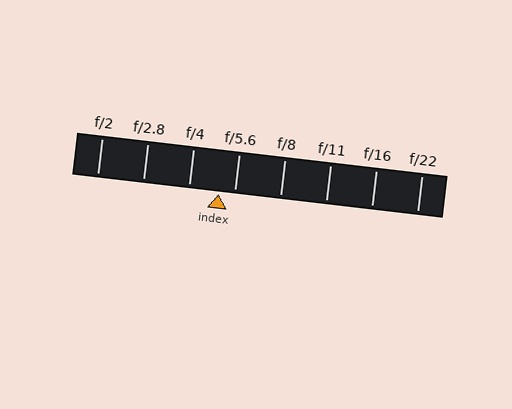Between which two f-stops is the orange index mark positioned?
The index mark is between f/4 and f/5.6.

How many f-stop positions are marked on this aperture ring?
There are 8 f-stop positions marked.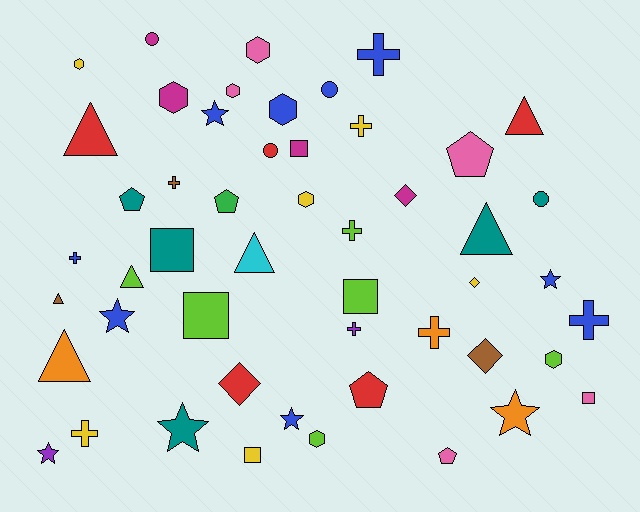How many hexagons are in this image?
There are 8 hexagons.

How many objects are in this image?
There are 50 objects.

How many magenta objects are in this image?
There are 4 magenta objects.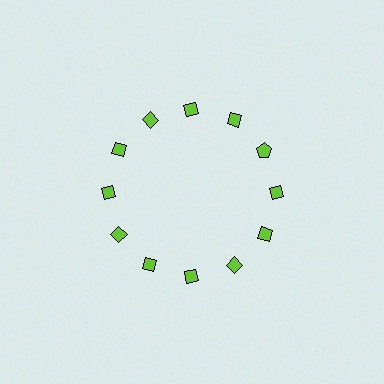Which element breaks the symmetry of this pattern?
The lime pentagon at roughly the 2 o'clock position breaks the symmetry. All other shapes are lime diamonds.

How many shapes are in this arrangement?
There are 12 shapes arranged in a ring pattern.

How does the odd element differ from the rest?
It has a different shape: pentagon instead of diamond.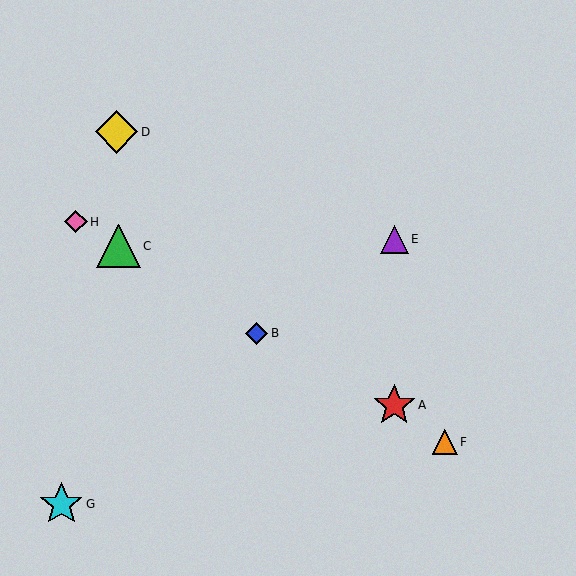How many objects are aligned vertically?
2 objects (A, E) are aligned vertically.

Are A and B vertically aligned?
No, A is at x≈394 and B is at x≈257.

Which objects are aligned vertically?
Objects A, E are aligned vertically.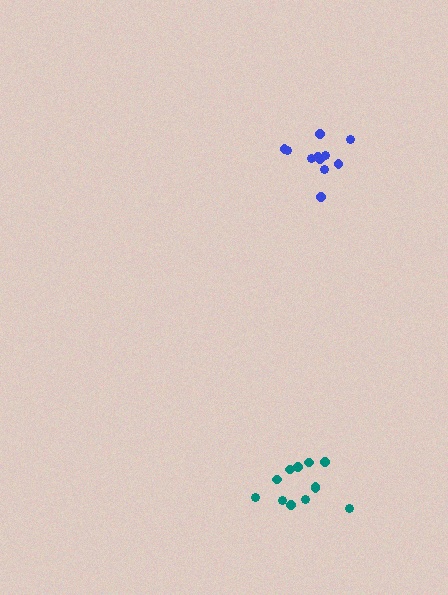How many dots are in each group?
Group 1: 12 dots, Group 2: 11 dots (23 total).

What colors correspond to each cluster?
The clusters are colored: teal, blue.